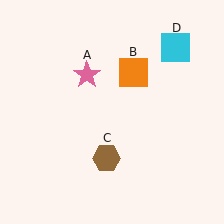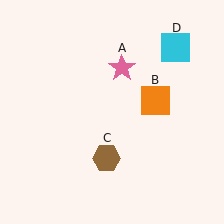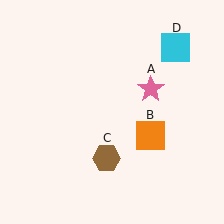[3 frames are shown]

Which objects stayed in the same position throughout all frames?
Brown hexagon (object C) and cyan square (object D) remained stationary.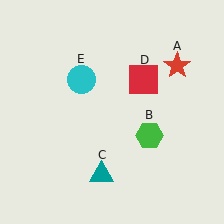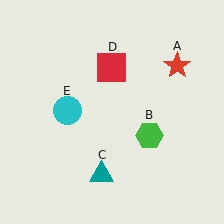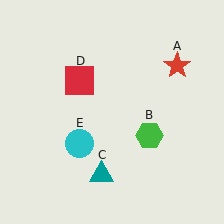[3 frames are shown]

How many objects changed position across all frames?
2 objects changed position: red square (object D), cyan circle (object E).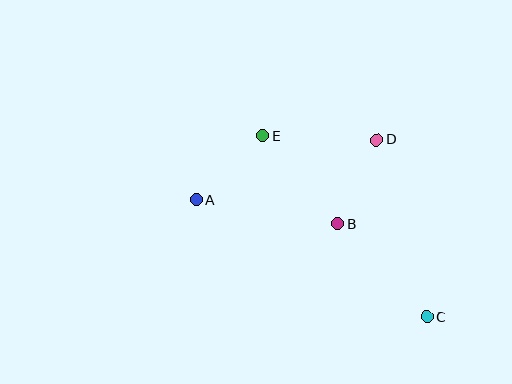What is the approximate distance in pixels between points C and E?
The distance between C and E is approximately 244 pixels.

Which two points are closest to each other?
Points A and E are closest to each other.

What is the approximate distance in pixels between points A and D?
The distance between A and D is approximately 190 pixels.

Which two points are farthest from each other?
Points A and C are farthest from each other.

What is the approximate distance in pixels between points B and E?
The distance between B and E is approximately 115 pixels.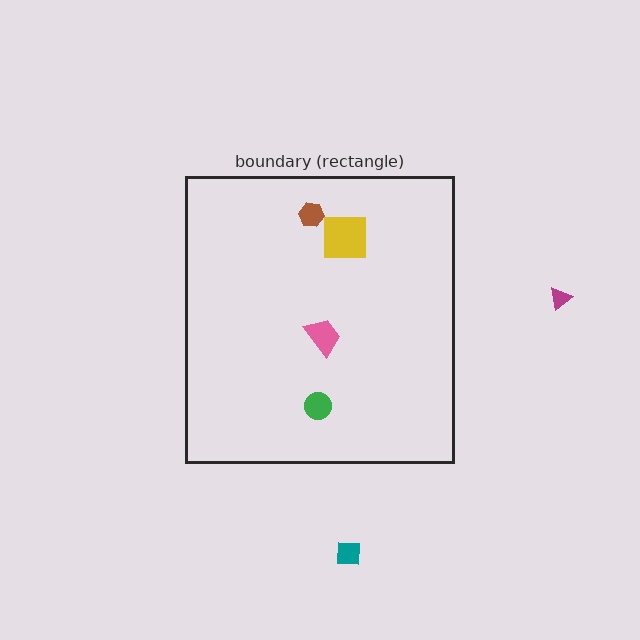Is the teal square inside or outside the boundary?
Outside.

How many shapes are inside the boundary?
4 inside, 2 outside.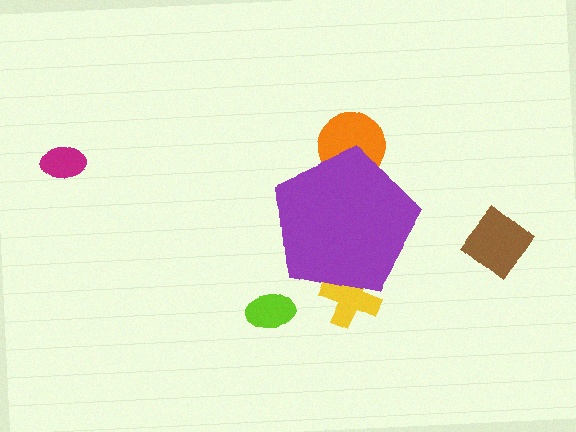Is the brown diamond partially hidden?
No, the brown diamond is fully visible.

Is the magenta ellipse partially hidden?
No, the magenta ellipse is fully visible.